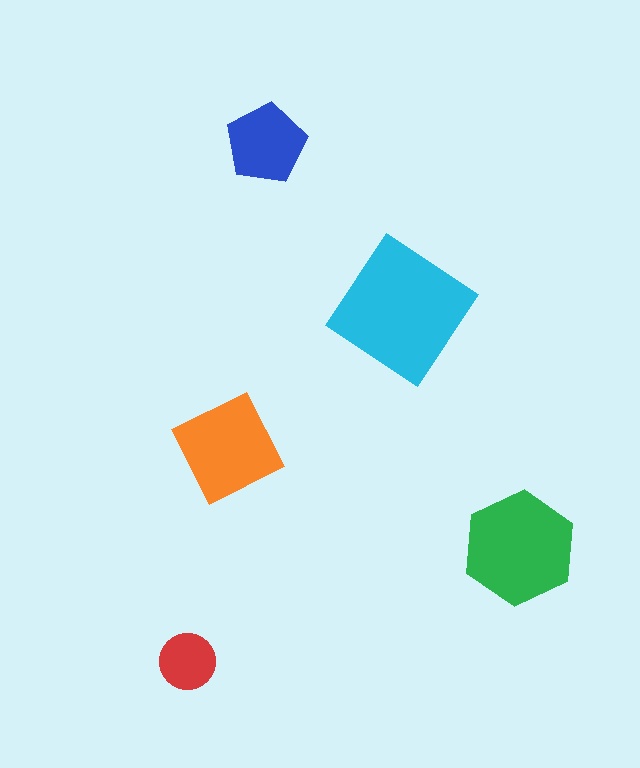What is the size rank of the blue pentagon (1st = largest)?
4th.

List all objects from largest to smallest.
The cyan diamond, the green hexagon, the orange diamond, the blue pentagon, the red circle.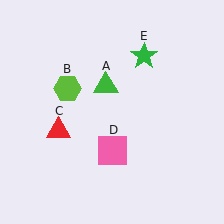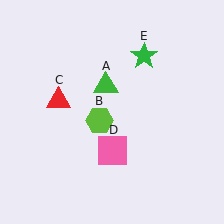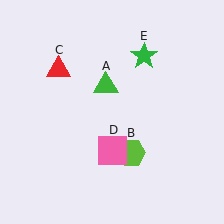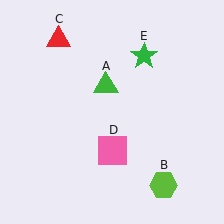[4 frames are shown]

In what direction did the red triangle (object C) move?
The red triangle (object C) moved up.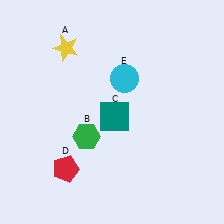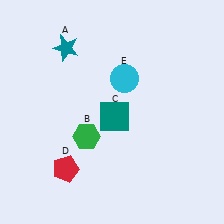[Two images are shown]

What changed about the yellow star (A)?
In Image 1, A is yellow. In Image 2, it changed to teal.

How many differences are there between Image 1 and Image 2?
There is 1 difference between the two images.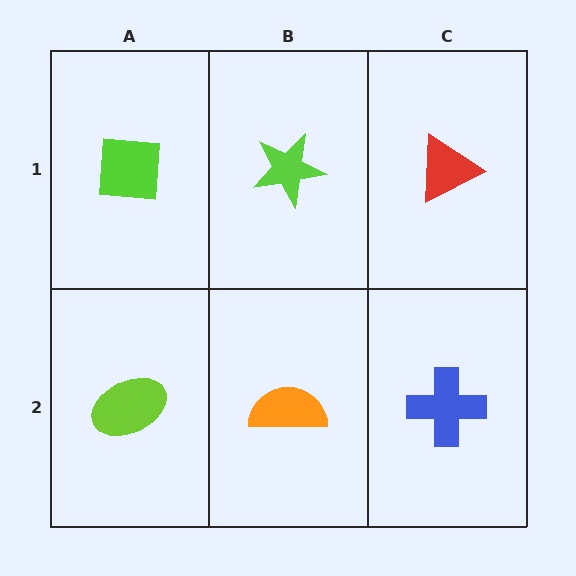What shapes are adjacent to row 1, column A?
A lime ellipse (row 2, column A), a lime star (row 1, column B).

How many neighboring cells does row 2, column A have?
2.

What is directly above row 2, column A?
A lime square.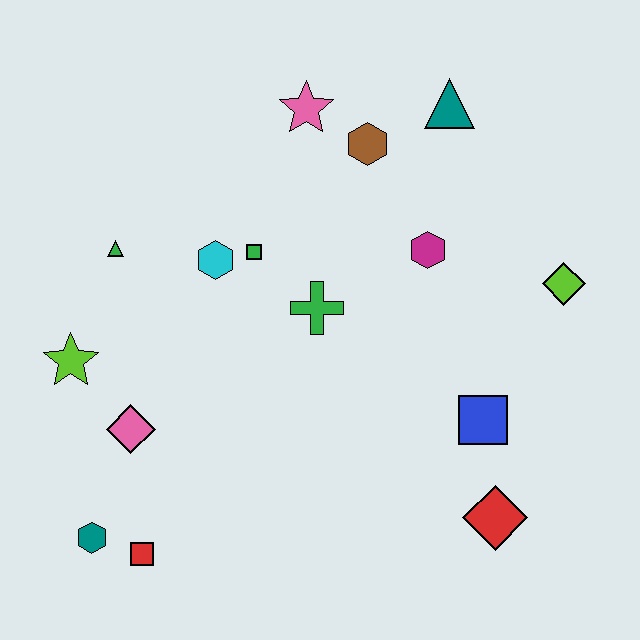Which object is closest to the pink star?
The brown hexagon is closest to the pink star.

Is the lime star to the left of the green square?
Yes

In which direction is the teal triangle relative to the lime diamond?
The teal triangle is above the lime diamond.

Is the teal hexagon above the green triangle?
No